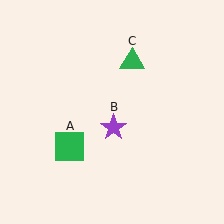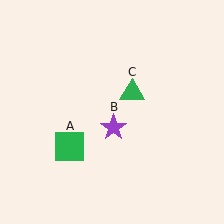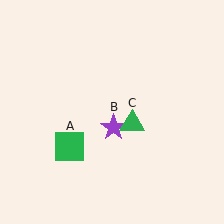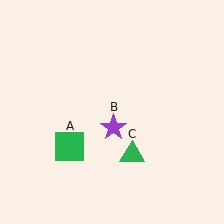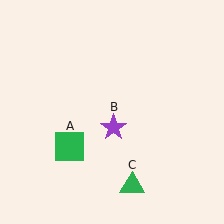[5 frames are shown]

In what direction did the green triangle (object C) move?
The green triangle (object C) moved down.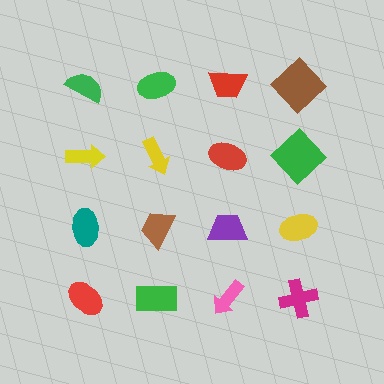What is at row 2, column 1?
A yellow arrow.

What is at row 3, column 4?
A yellow ellipse.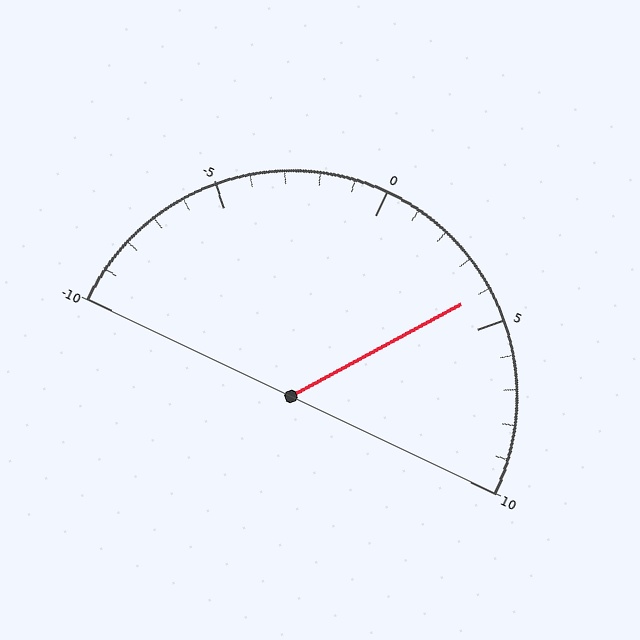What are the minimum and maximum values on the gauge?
The gauge ranges from -10 to 10.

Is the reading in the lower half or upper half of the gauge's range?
The reading is in the upper half of the range (-10 to 10).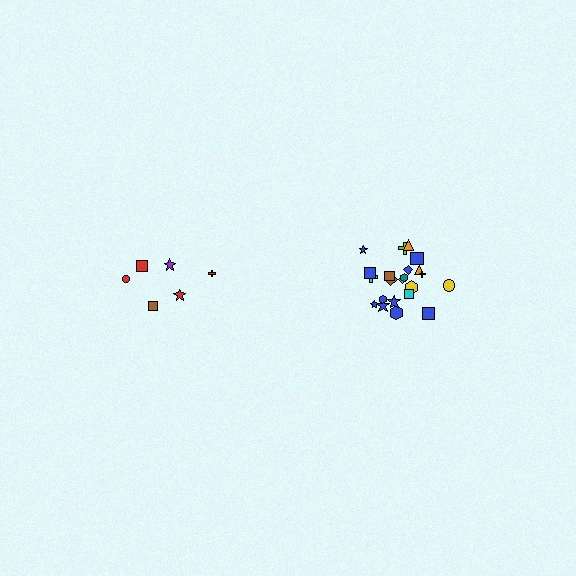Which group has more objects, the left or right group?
The right group.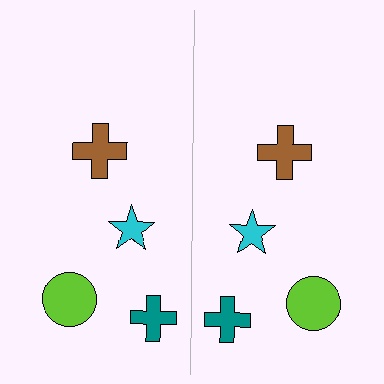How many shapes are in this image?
There are 8 shapes in this image.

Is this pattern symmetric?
Yes, this pattern has bilateral (reflection) symmetry.